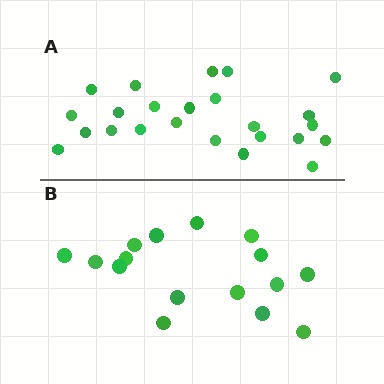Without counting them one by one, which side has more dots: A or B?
Region A (the top region) has more dots.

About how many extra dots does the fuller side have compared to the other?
Region A has roughly 8 or so more dots than region B.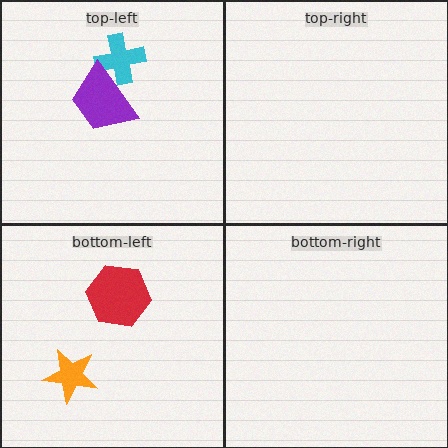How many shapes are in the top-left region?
2.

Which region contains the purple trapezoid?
The top-left region.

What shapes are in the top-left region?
The cyan cross, the purple trapezoid.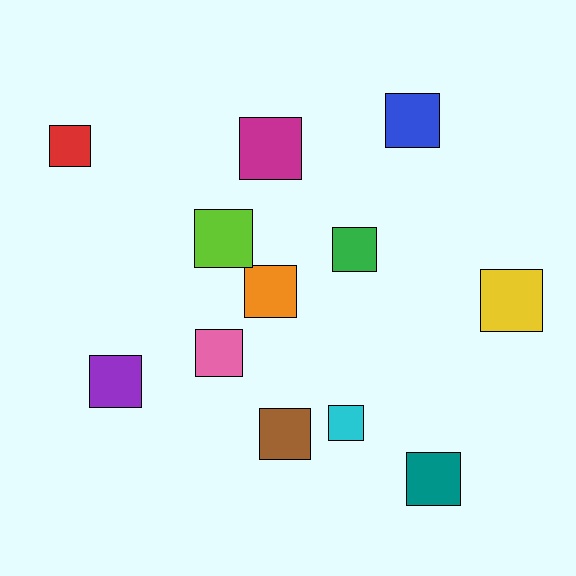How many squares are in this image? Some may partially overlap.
There are 12 squares.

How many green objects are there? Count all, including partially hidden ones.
There is 1 green object.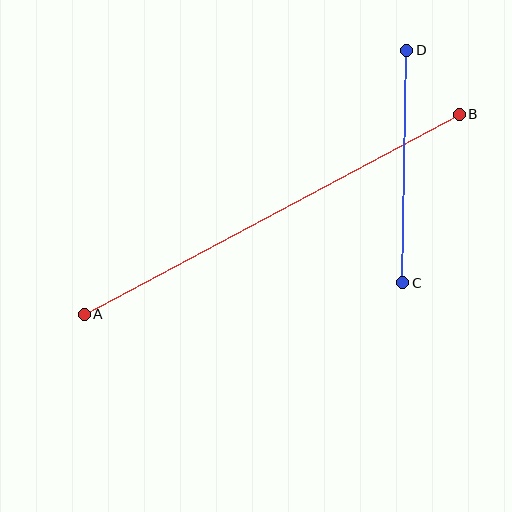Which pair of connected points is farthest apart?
Points A and B are farthest apart.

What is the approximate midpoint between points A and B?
The midpoint is at approximately (272, 214) pixels.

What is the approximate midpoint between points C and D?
The midpoint is at approximately (405, 167) pixels.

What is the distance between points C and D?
The distance is approximately 233 pixels.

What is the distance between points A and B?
The distance is approximately 425 pixels.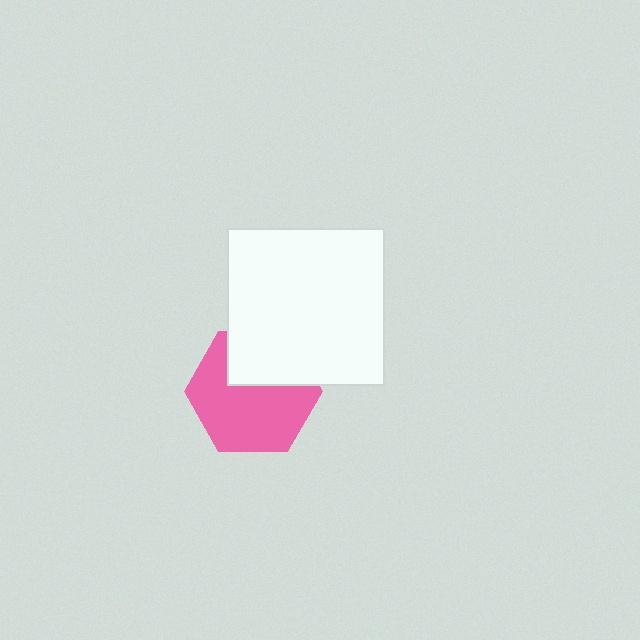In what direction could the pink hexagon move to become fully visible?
The pink hexagon could move down. That would shift it out from behind the white square entirely.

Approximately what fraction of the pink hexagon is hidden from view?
Roughly 33% of the pink hexagon is hidden behind the white square.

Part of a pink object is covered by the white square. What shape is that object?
It is a hexagon.